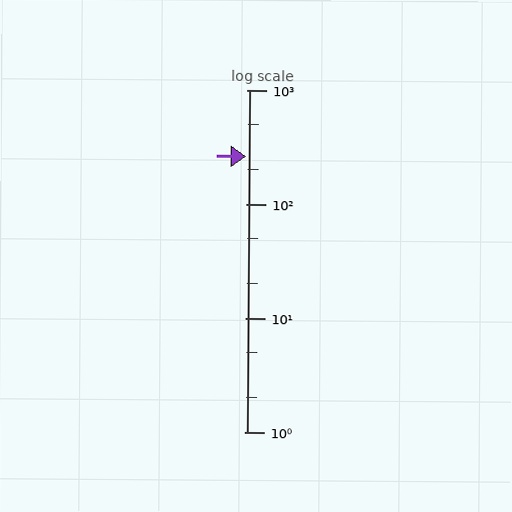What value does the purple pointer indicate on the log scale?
The pointer indicates approximately 260.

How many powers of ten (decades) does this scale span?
The scale spans 3 decades, from 1 to 1000.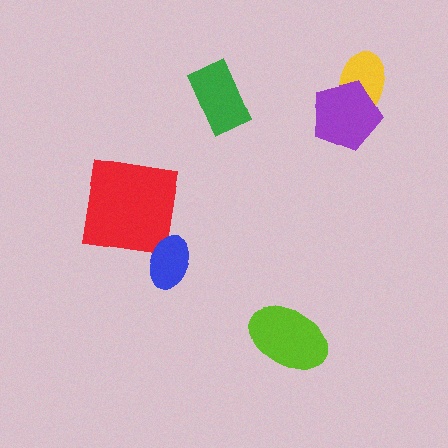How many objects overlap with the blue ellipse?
0 objects overlap with the blue ellipse.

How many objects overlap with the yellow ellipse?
1 object overlaps with the yellow ellipse.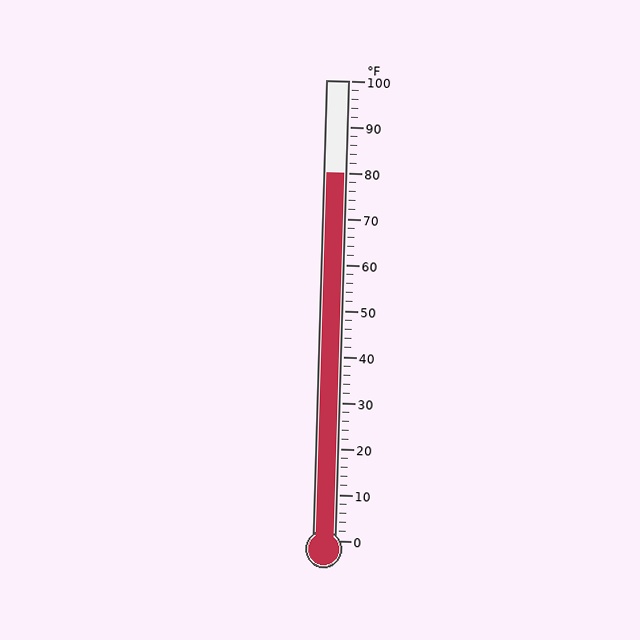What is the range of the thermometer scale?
The thermometer scale ranges from 0°F to 100°F.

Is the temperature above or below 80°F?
The temperature is at 80°F.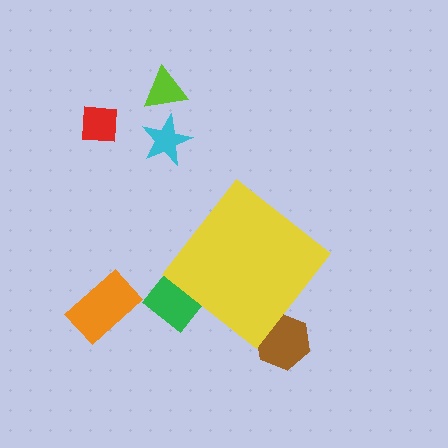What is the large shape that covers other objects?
A yellow diamond.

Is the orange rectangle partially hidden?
No, the orange rectangle is fully visible.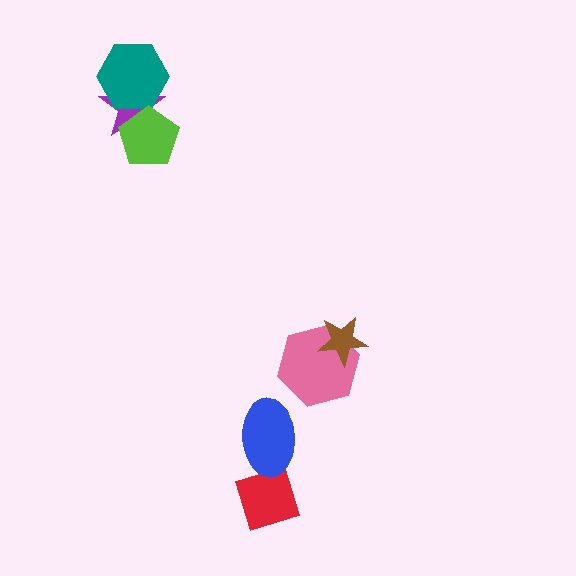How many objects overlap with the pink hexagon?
1 object overlaps with the pink hexagon.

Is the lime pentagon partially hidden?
No, no other shape covers it.